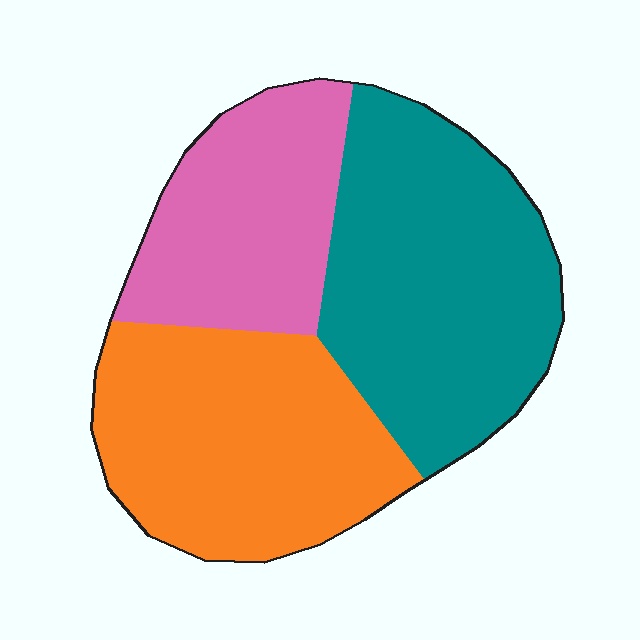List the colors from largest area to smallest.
From largest to smallest: teal, orange, pink.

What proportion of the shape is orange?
Orange takes up between a third and a half of the shape.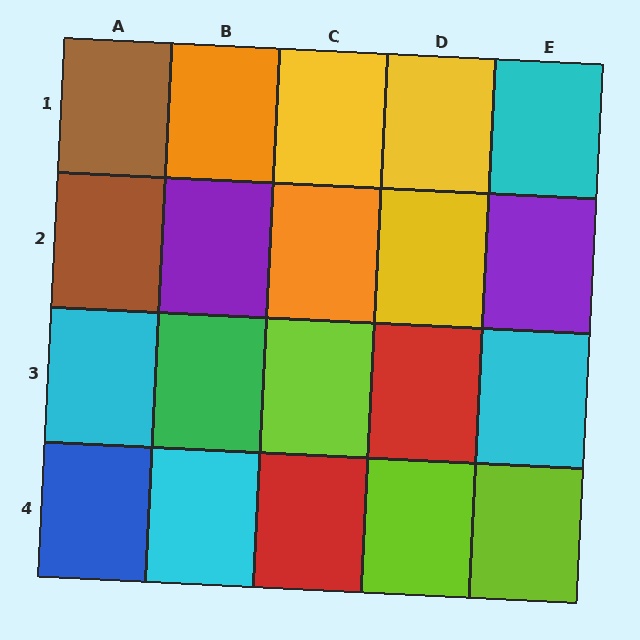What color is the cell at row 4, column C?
Red.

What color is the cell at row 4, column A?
Blue.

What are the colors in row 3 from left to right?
Cyan, green, lime, red, cyan.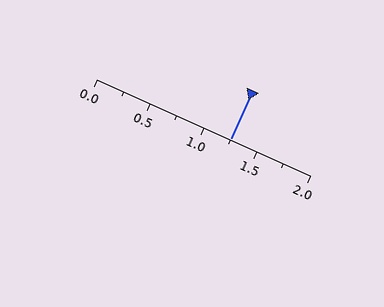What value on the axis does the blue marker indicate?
The marker indicates approximately 1.25.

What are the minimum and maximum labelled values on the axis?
The axis runs from 0.0 to 2.0.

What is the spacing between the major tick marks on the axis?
The major ticks are spaced 0.5 apart.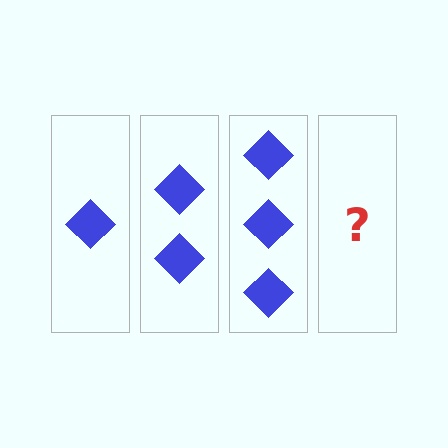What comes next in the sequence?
The next element should be 4 diamonds.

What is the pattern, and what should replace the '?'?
The pattern is that each step adds one more diamond. The '?' should be 4 diamonds.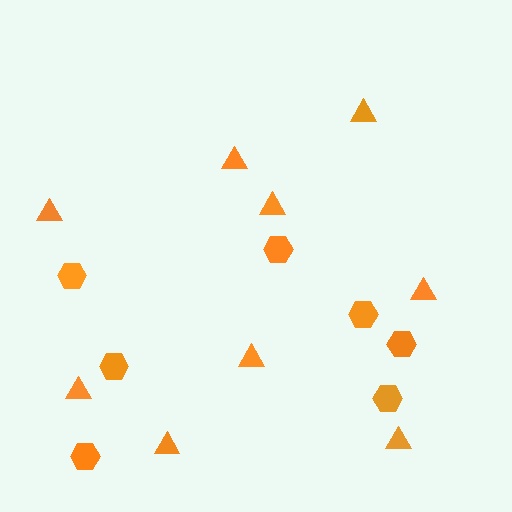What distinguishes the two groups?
There are 2 groups: one group of hexagons (7) and one group of triangles (9).